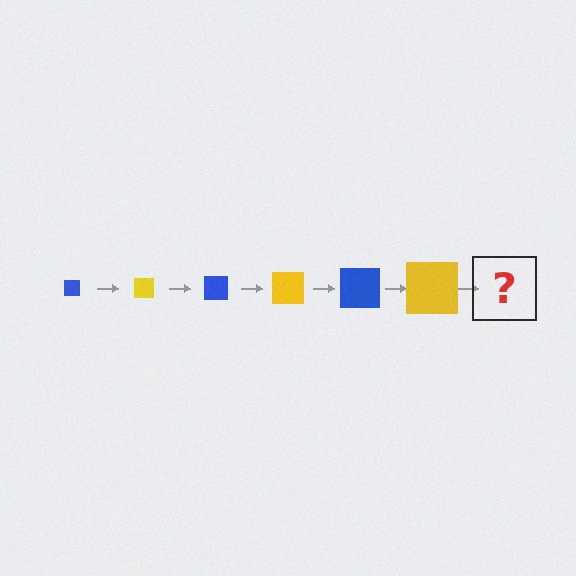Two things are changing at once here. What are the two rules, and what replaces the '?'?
The two rules are that the square grows larger each step and the color cycles through blue and yellow. The '?' should be a blue square, larger than the previous one.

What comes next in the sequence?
The next element should be a blue square, larger than the previous one.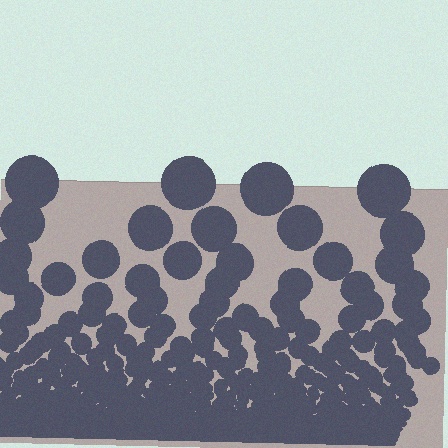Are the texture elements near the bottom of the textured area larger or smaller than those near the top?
Smaller. The gradient is inverted — elements near the bottom are smaller and denser.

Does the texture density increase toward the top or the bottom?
Density increases toward the bottom.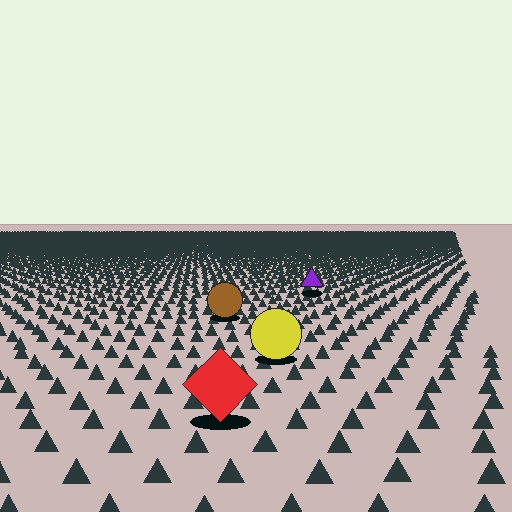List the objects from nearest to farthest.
From nearest to farthest: the red diamond, the yellow circle, the brown circle, the purple triangle.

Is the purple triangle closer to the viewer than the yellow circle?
No. The yellow circle is closer — you can tell from the texture gradient: the ground texture is coarser near it.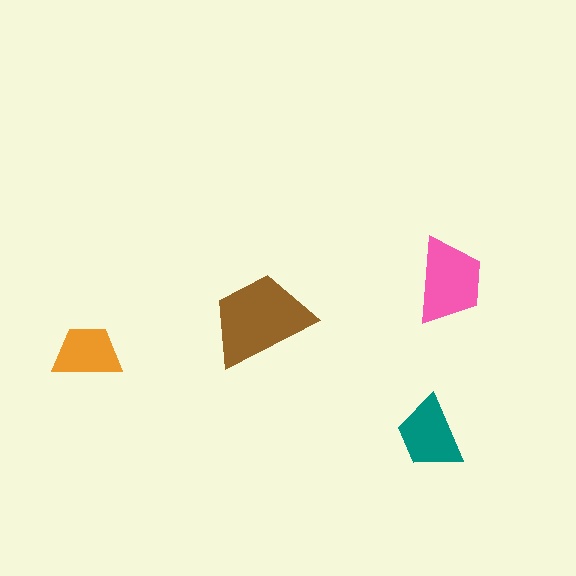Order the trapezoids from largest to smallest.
the brown one, the pink one, the teal one, the orange one.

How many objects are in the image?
There are 4 objects in the image.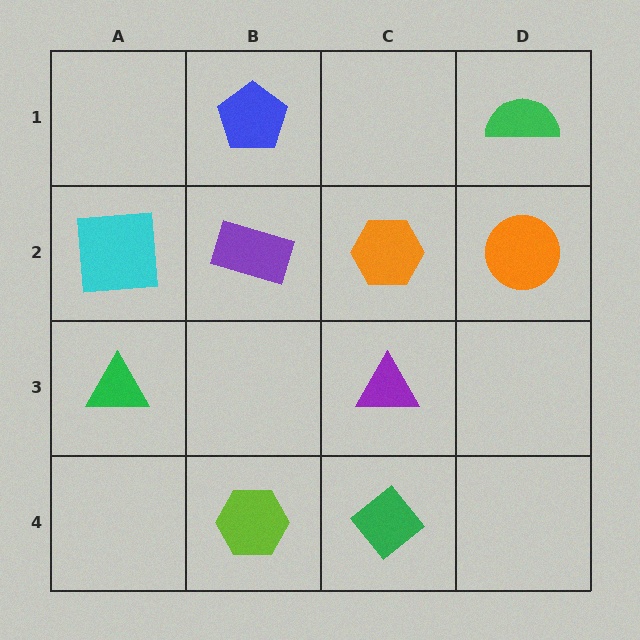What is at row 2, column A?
A cyan square.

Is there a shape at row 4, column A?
No, that cell is empty.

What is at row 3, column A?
A green triangle.